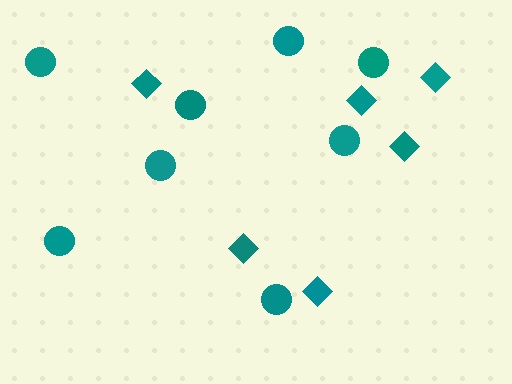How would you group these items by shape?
There are 2 groups: one group of diamonds (6) and one group of circles (8).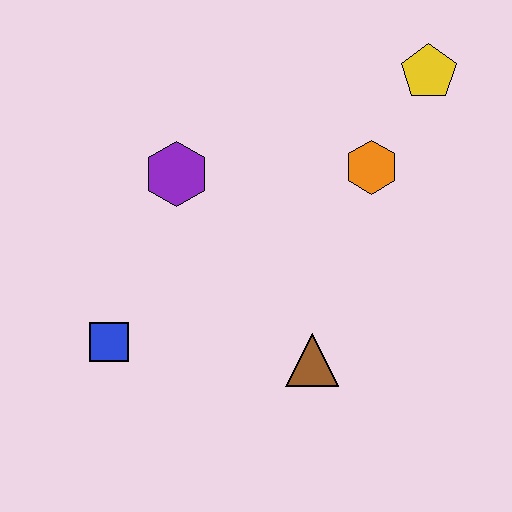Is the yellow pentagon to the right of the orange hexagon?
Yes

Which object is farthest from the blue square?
The yellow pentagon is farthest from the blue square.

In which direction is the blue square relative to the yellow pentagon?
The blue square is to the left of the yellow pentagon.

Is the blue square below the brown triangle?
No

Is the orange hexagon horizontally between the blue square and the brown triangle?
No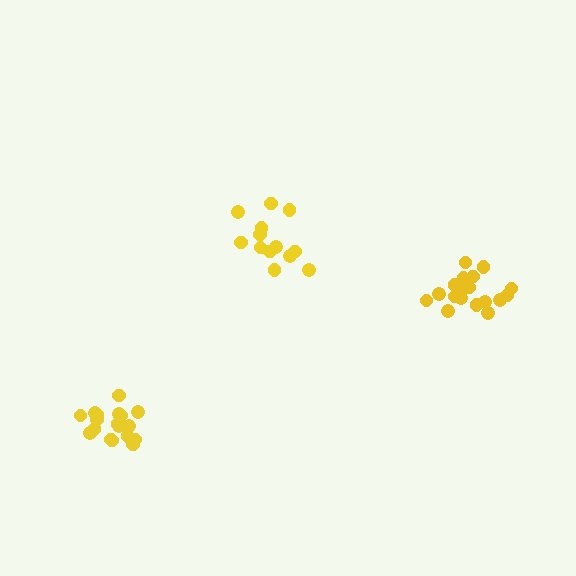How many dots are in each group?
Group 1: 13 dots, Group 2: 19 dots, Group 3: 18 dots (50 total).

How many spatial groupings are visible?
There are 3 spatial groupings.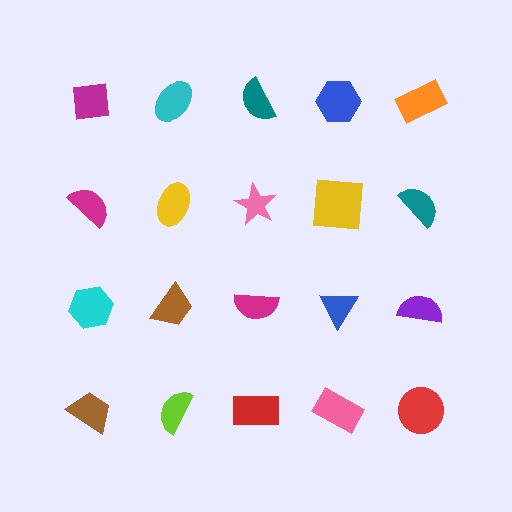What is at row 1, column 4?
A blue hexagon.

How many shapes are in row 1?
5 shapes.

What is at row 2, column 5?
A teal semicircle.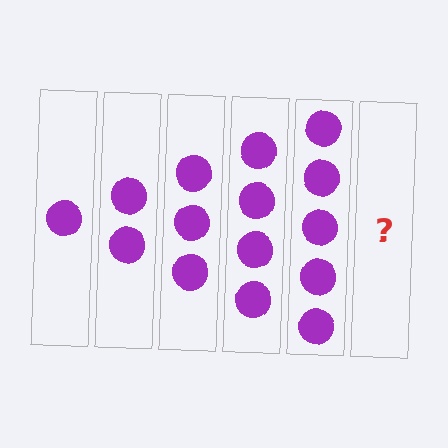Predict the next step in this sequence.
The next step is 6 circles.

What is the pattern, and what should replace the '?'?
The pattern is that each step adds one more circle. The '?' should be 6 circles.